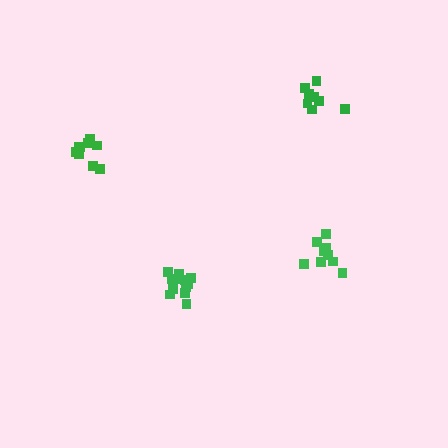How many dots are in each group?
Group 1: 9 dots, Group 2: 9 dots, Group 3: 13 dots, Group 4: 8 dots (39 total).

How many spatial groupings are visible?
There are 4 spatial groupings.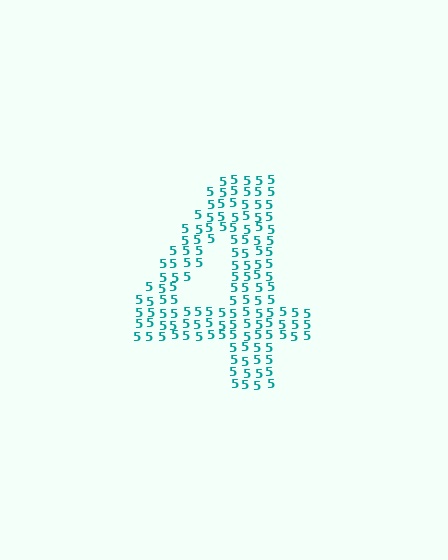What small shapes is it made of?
It is made of small digit 5's.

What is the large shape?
The large shape is the digit 4.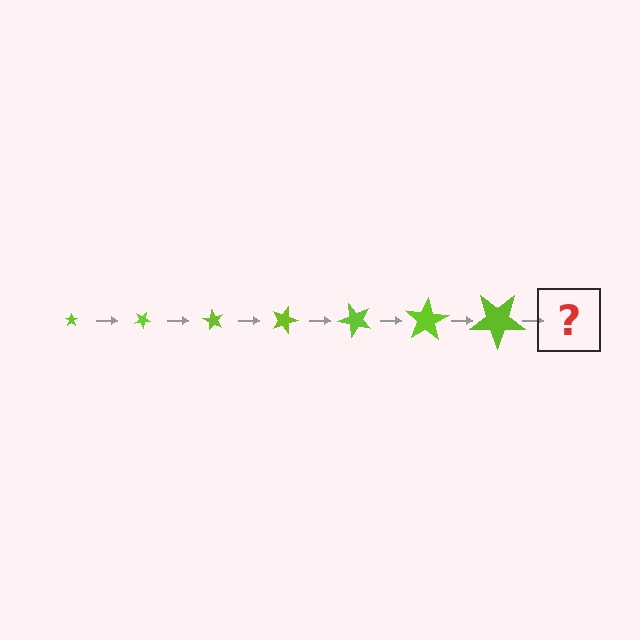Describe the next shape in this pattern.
It should be a star, larger than the previous one and rotated 210 degrees from the start.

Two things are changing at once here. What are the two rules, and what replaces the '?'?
The two rules are that the star grows larger each step and it rotates 30 degrees each step. The '?' should be a star, larger than the previous one and rotated 210 degrees from the start.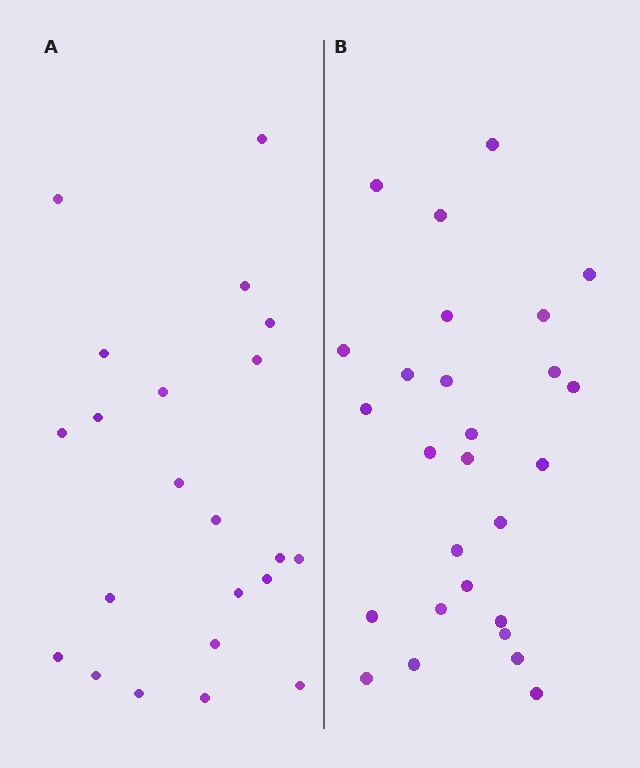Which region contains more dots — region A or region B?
Region B (the right region) has more dots.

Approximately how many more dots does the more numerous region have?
Region B has about 5 more dots than region A.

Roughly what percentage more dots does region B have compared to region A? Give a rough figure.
About 25% more.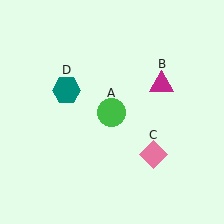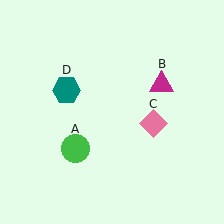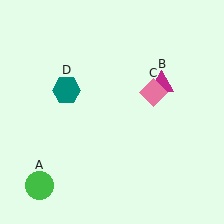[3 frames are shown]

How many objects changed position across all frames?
2 objects changed position: green circle (object A), pink diamond (object C).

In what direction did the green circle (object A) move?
The green circle (object A) moved down and to the left.